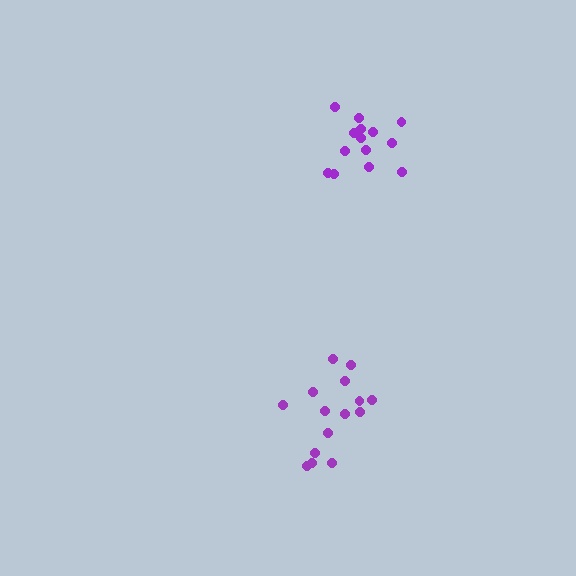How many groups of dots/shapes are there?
There are 2 groups.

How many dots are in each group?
Group 1: 14 dots, Group 2: 15 dots (29 total).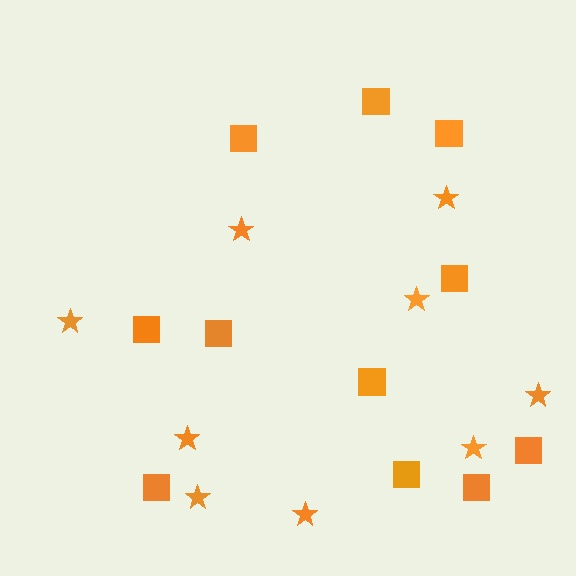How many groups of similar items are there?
There are 2 groups: one group of squares (11) and one group of stars (9).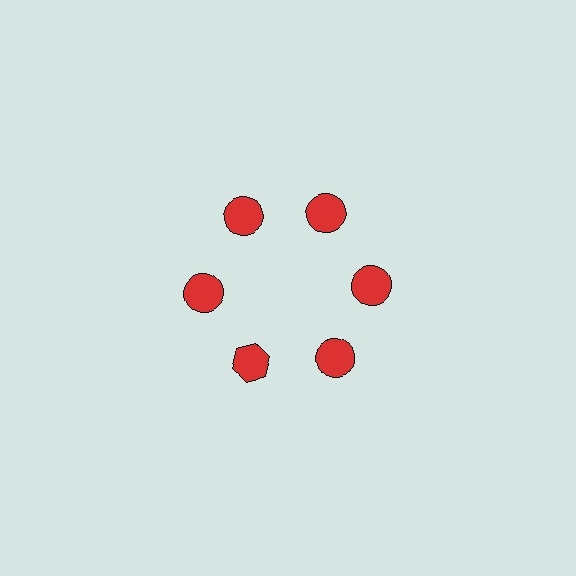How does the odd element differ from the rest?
It has a different shape: hexagon instead of circle.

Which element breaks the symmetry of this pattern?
The red hexagon at roughly the 7 o'clock position breaks the symmetry. All other shapes are red circles.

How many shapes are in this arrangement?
There are 6 shapes arranged in a ring pattern.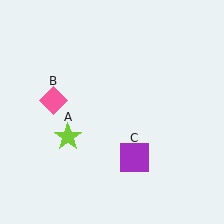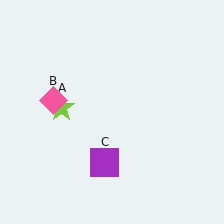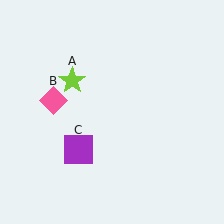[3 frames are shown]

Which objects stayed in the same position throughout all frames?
Pink diamond (object B) remained stationary.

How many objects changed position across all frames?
2 objects changed position: lime star (object A), purple square (object C).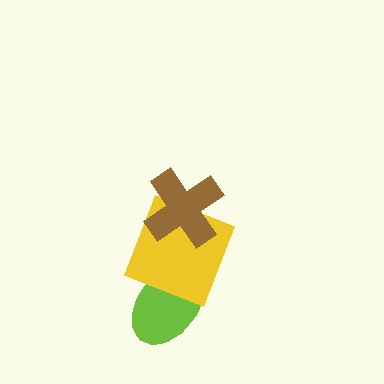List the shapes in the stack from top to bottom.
From top to bottom: the brown cross, the yellow square, the lime ellipse.